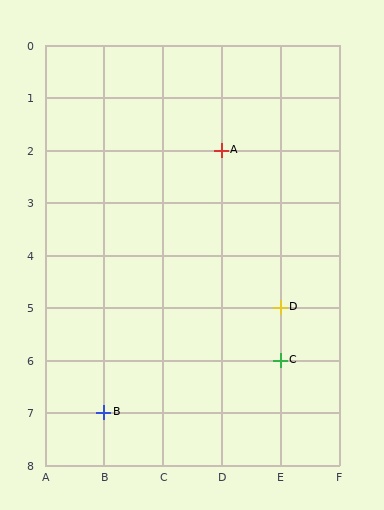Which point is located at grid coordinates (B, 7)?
Point B is at (B, 7).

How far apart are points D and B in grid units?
Points D and B are 3 columns and 2 rows apart (about 3.6 grid units diagonally).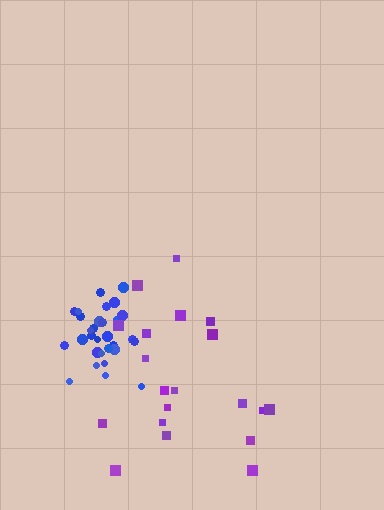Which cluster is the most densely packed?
Blue.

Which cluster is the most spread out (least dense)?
Purple.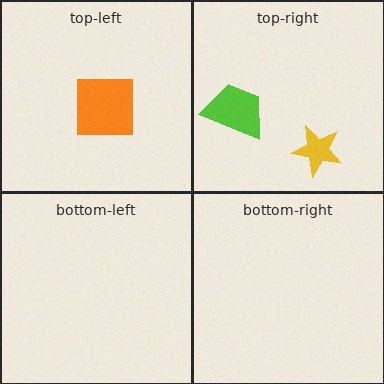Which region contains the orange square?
The top-left region.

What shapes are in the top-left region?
The orange square.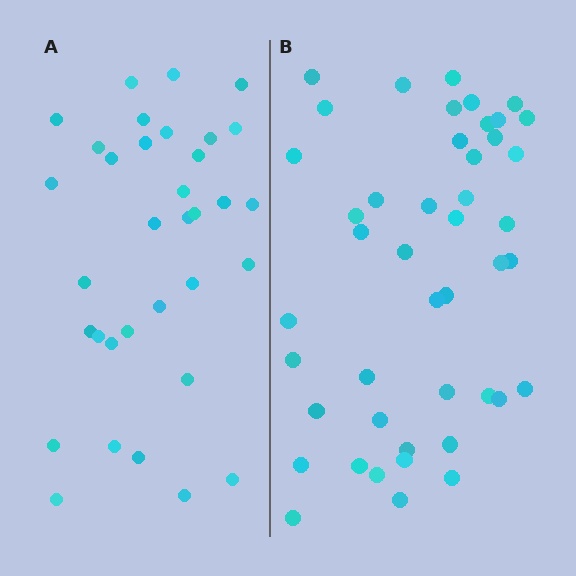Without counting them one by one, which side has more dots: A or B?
Region B (the right region) has more dots.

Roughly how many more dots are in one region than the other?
Region B has roughly 12 or so more dots than region A.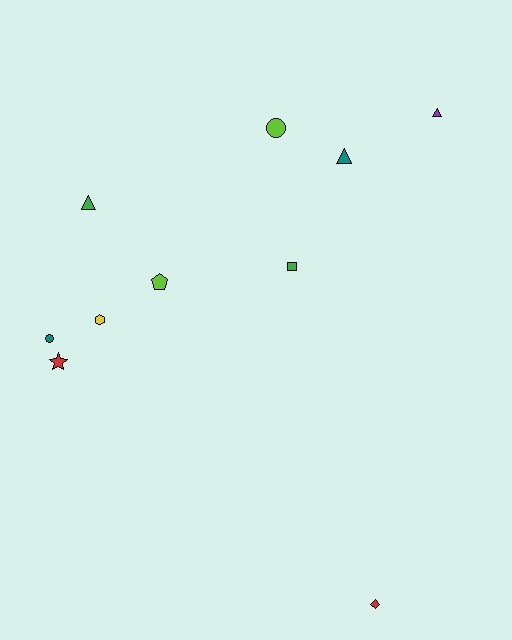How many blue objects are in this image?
There are no blue objects.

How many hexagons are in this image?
There is 1 hexagon.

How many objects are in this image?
There are 10 objects.